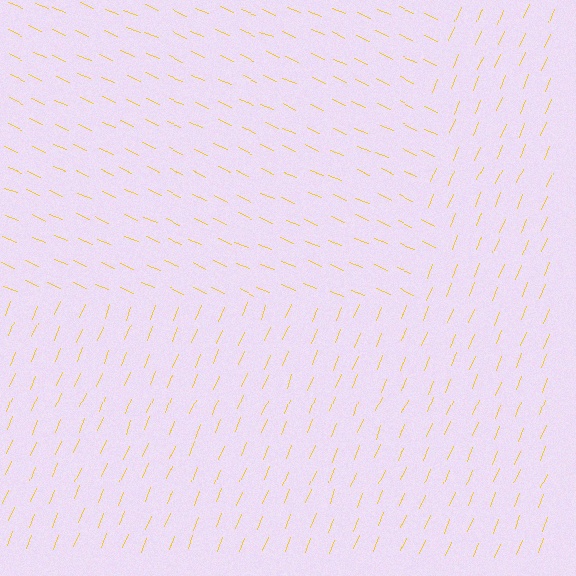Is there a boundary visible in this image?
Yes, there is a texture boundary formed by a change in line orientation.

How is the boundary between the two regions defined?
The boundary is defined purely by a change in line orientation (approximately 89 degrees difference). All lines are the same color and thickness.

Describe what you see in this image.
The image is filled with small yellow line segments. A rectangle region in the image has lines oriented differently from the surrounding lines, creating a visible texture boundary.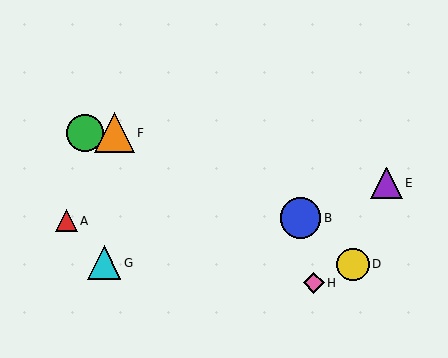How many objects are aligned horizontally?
2 objects (C, F) are aligned horizontally.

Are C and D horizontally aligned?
No, C is at y≈133 and D is at y≈264.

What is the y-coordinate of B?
Object B is at y≈218.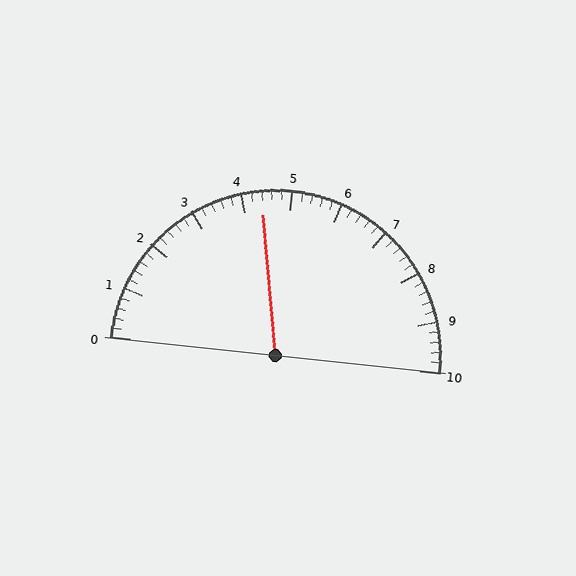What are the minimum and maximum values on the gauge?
The gauge ranges from 0 to 10.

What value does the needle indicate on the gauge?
The needle indicates approximately 4.4.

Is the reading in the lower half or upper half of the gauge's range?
The reading is in the lower half of the range (0 to 10).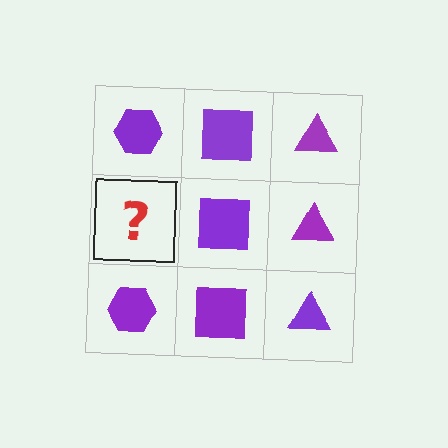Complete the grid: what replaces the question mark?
The question mark should be replaced with a purple hexagon.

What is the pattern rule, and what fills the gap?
The rule is that each column has a consistent shape. The gap should be filled with a purple hexagon.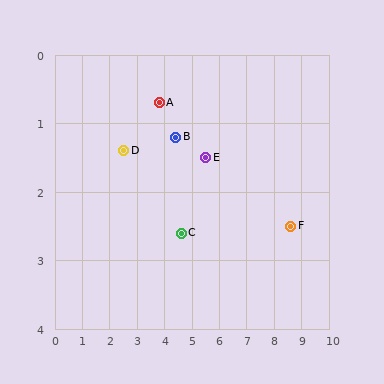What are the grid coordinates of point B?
Point B is at approximately (4.4, 1.2).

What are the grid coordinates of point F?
Point F is at approximately (8.6, 2.5).